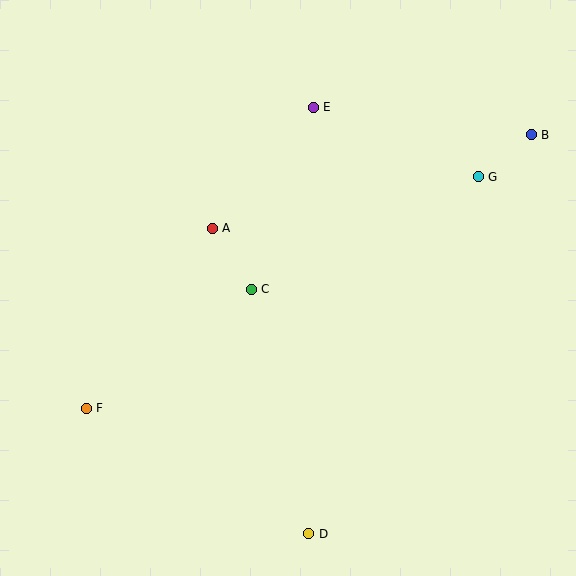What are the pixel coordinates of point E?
Point E is at (313, 107).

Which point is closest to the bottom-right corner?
Point D is closest to the bottom-right corner.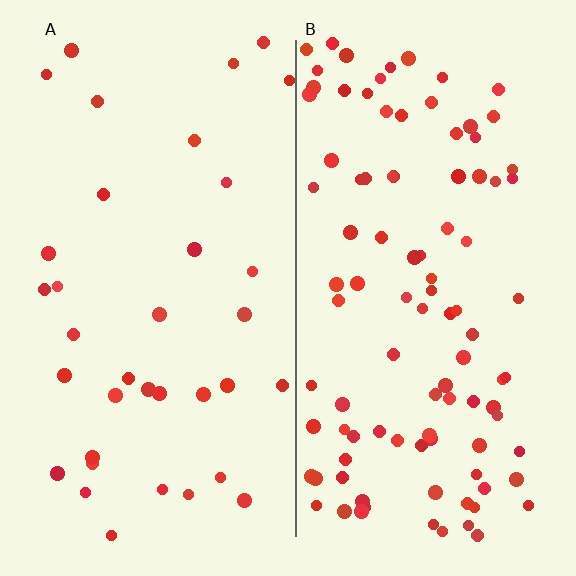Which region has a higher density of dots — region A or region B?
B (the right).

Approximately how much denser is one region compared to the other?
Approximately 2.8× — region B over region A.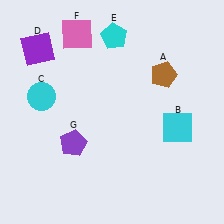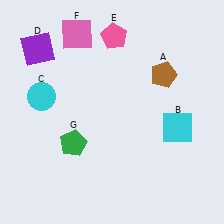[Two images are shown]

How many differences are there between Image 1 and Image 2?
There are 2 differences between the two images.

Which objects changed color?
E changed from cyan to pink. G changed from purple to green.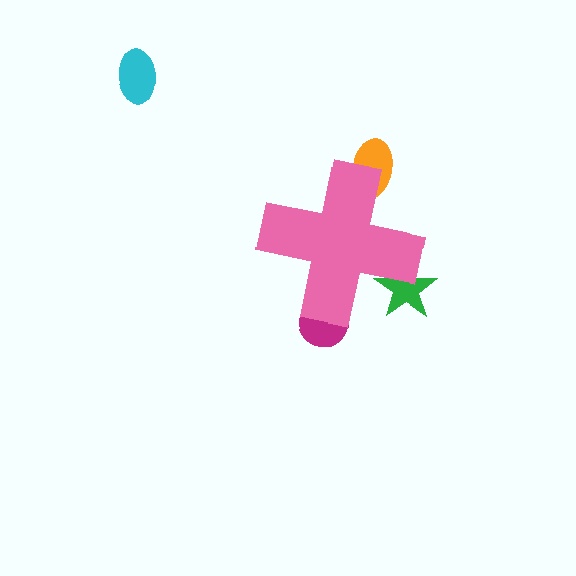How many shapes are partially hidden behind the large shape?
3 shapes are partially hidden.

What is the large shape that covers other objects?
A pink cross.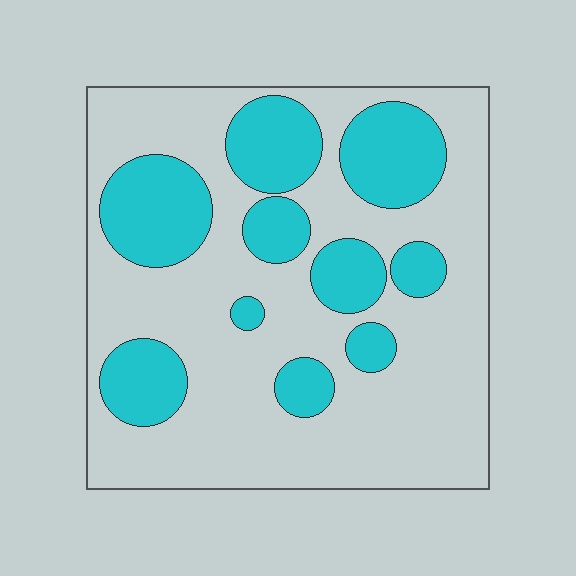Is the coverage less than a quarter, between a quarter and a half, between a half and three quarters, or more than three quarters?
Between a quarter and a half.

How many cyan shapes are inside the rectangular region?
10.